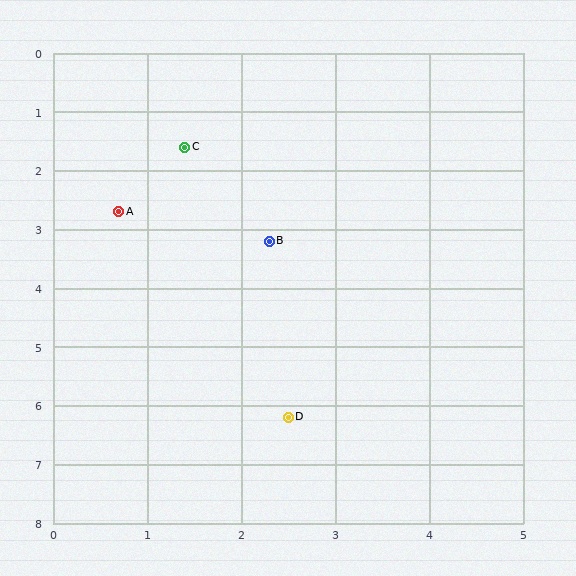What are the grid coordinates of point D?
Point D is at approximately (2.5, 6.2).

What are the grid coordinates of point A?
Point A is at approximately (0.7, 2.7).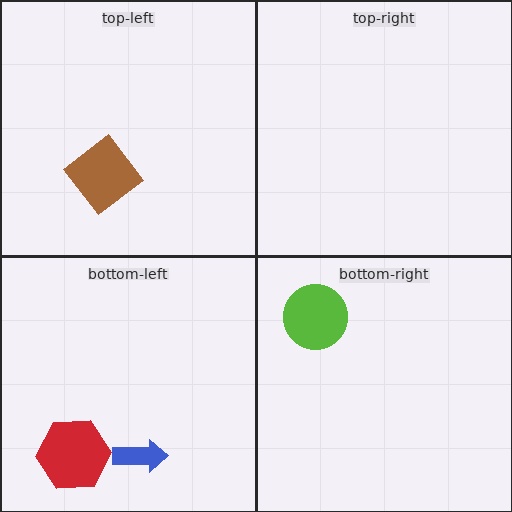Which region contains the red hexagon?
The bottom-left region.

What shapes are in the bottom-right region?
The lime circle.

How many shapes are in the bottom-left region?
2.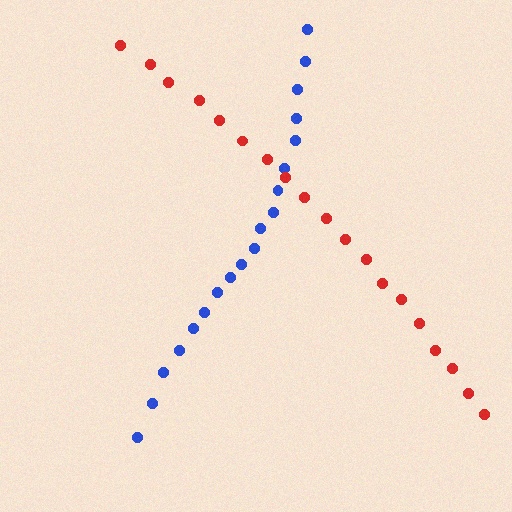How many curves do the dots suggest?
There are 2 distinct paths.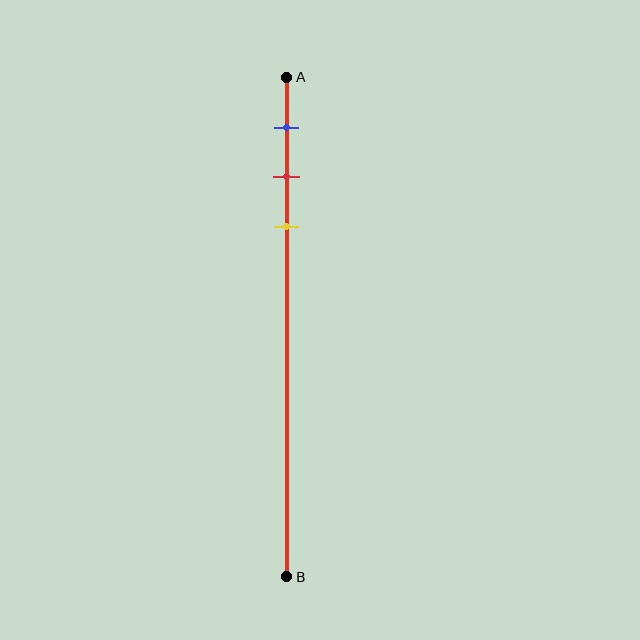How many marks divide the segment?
There are 3 marks dividing the segment.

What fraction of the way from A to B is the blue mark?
The blue mark is approximately 10% (0.1) of the way from A to B.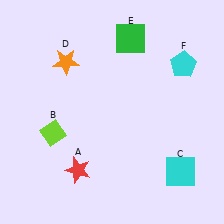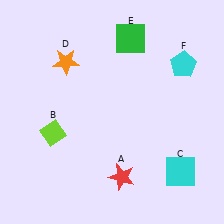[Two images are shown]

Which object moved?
The red star (A) moved right.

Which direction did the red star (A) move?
The red star (A) moved right.